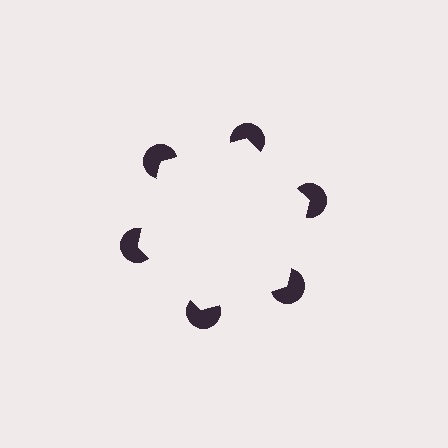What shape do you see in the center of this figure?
An illusory hexagon — its edges are inferred from the aligned wedge cuts in the pac-man discs, not physically drawn.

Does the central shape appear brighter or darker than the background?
It typically appears slightly brighter than the background, even though no actual brightness change is drawn.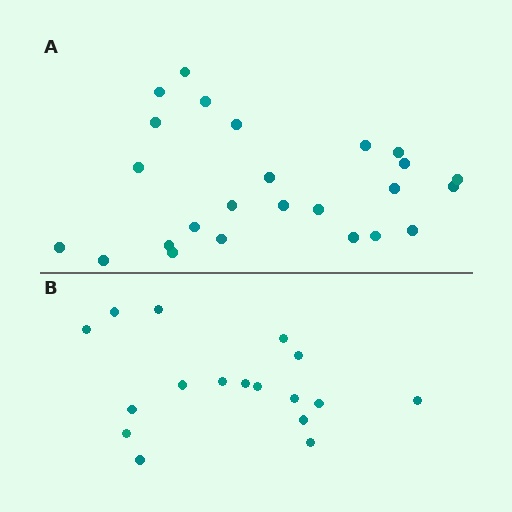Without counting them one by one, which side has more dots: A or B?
Region A (the top region) has more dots.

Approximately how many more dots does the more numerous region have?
Region A has roughly 8 or so more dots than region B.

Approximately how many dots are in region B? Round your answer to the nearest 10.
About 20 dots. (The exact count is 17, which rounds to 20.)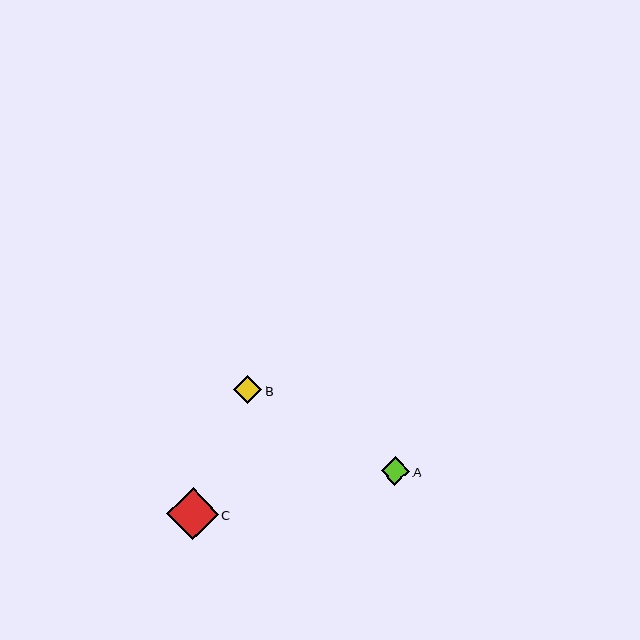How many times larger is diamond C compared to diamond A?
Diamond C is approximately 1.8 times the size of diamond A.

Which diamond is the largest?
Diamond C is the largest with a size of approximately 52 pixels.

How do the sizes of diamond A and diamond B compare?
Diamond A and diamond B are approximately the same size.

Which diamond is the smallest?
Diamond B is the smallest with a size of approximately 28 pixels.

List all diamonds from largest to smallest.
From largest to smallest: C, A, B.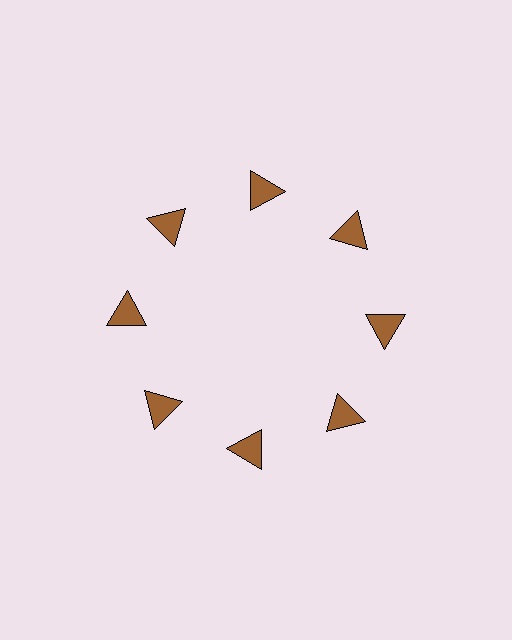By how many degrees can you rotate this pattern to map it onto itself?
The pattern maps onto itself every 45 degrees of rotation.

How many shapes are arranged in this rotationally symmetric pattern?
There are 8 shapes, arranged in 8 groups of 1.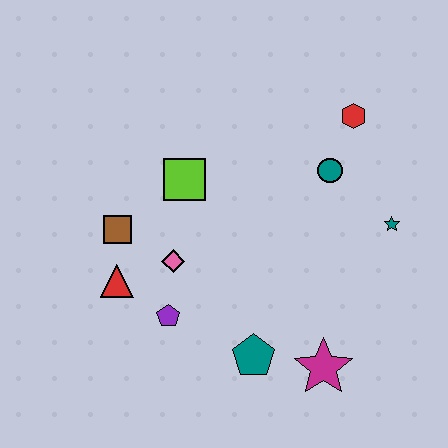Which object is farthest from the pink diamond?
The red hexagon is farthest from the pink diamond.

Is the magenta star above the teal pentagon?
No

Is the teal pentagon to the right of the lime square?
Yes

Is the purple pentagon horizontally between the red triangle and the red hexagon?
Yes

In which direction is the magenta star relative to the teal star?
The magenta star is below the teal star.